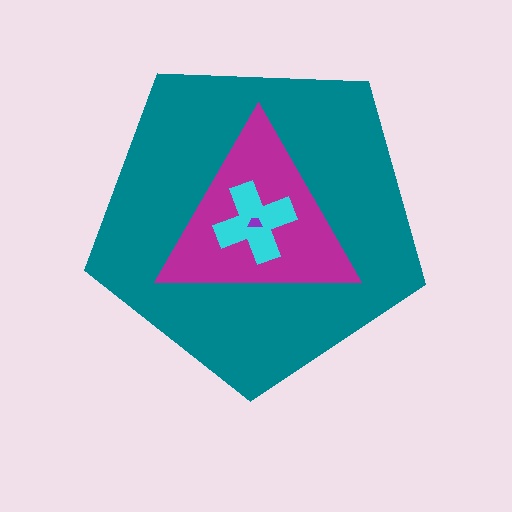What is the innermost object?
The purple trapezoid.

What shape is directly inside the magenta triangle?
The cyan cross.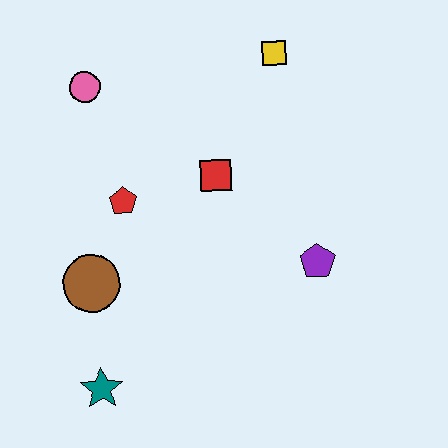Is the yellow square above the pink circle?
Yes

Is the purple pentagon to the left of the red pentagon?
No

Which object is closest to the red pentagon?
The brown circle is closest to the red pentagon.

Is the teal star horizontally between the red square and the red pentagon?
No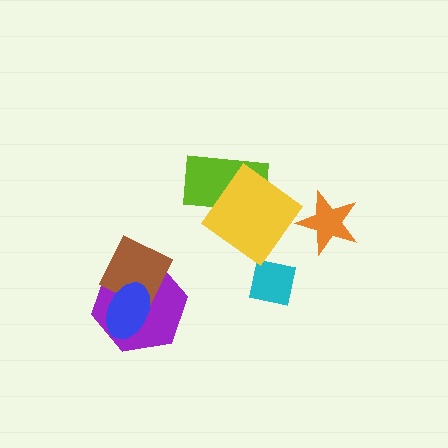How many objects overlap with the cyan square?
0 objects overlap with the cyan square.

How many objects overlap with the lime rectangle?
1 object overlaps with the lime rectangle.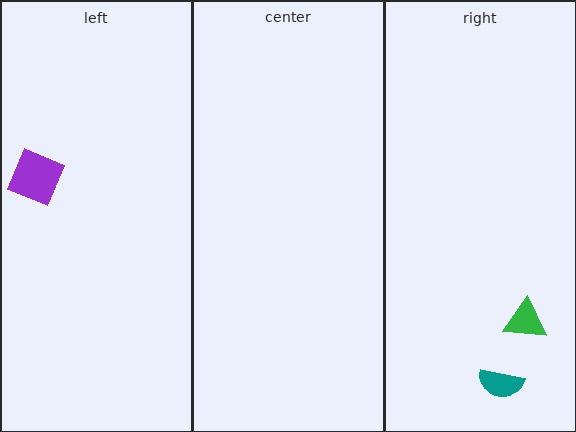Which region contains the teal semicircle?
The right region.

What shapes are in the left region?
The purple diamond.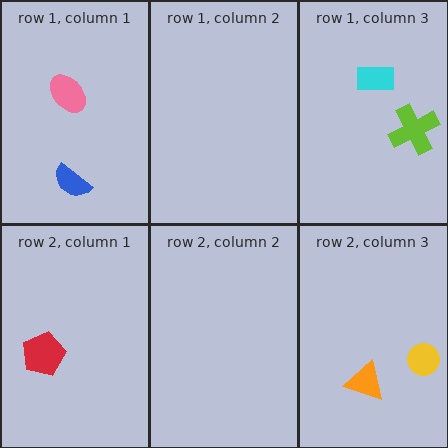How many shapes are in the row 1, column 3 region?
2.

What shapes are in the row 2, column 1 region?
The red pentagon.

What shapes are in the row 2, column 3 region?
The orange triangle, the yellow circle.